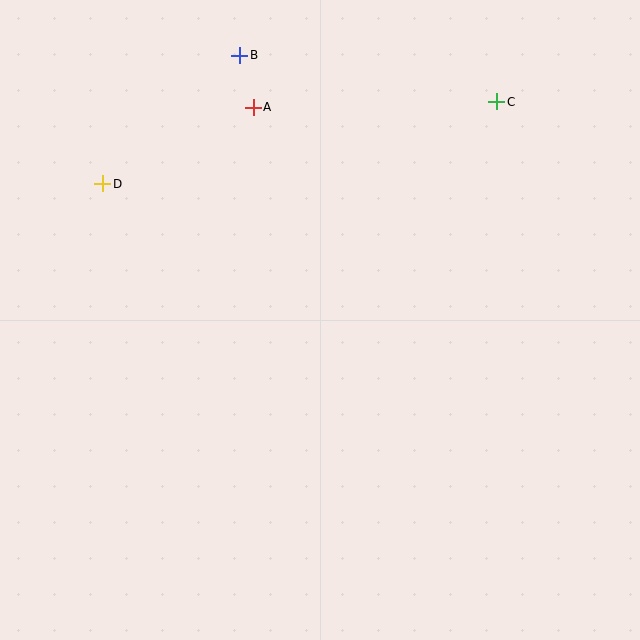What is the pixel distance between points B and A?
The distance between B and A is 54 pixels.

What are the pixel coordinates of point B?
Point B is at (240, 55).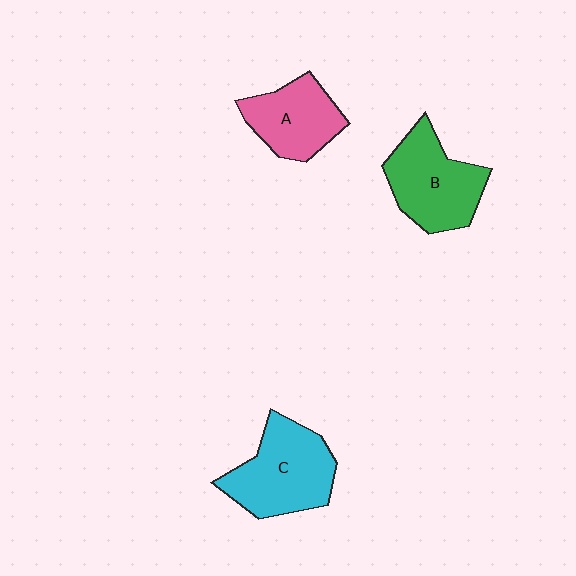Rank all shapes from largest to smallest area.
From largest to smallest: C (cyan), B (green), A (pink).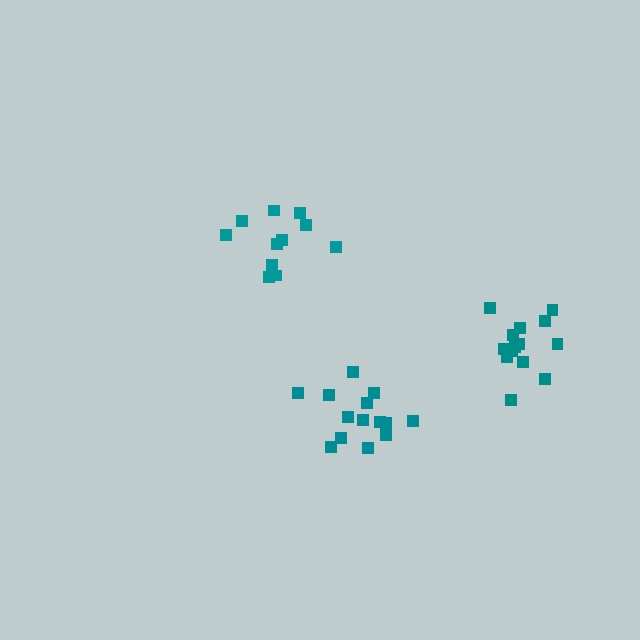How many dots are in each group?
Group 1: 14 dots, Group 2: 15 dots, Group 3: 11 dots (40 total).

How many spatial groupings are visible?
There are 3 spatial groupings.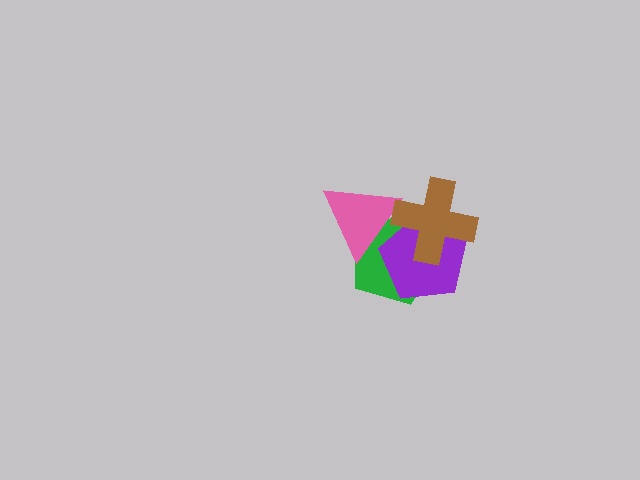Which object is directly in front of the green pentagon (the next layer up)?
The purple pentagon is directly in front of the green pentagon.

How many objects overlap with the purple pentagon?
3 objects overlap with the purple pentagon.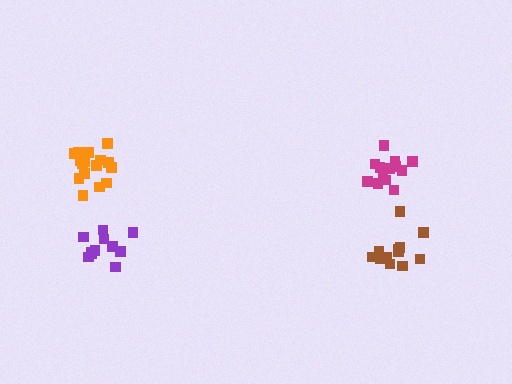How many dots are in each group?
Group 1: 14 dots, Group 2: 16 dots, Group 3: 11 dots, Group 4: 12 dots (53 total).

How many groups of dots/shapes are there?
There are 4 groups.